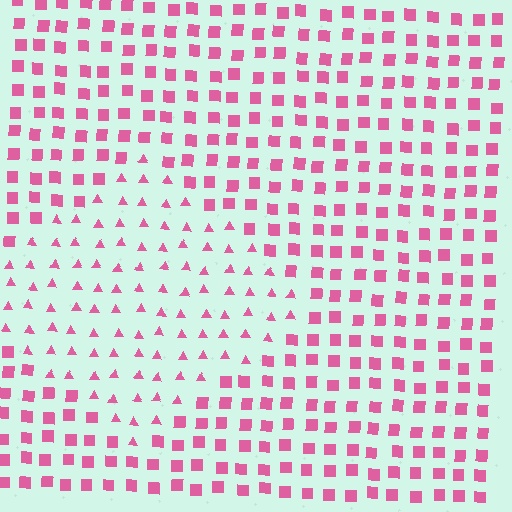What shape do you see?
I see a diamond.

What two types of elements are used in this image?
The image uses triangles inside the diamond region and squares outside it.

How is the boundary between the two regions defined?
The boundary is defined by a change in element shape: triangles inside vs. squares outside. All elements share the same color and spacing.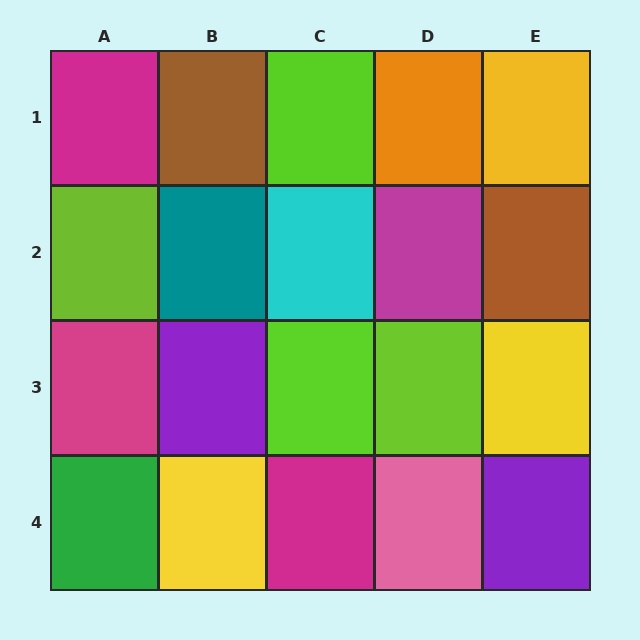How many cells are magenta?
4 cells are magenta.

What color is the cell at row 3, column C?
Lime.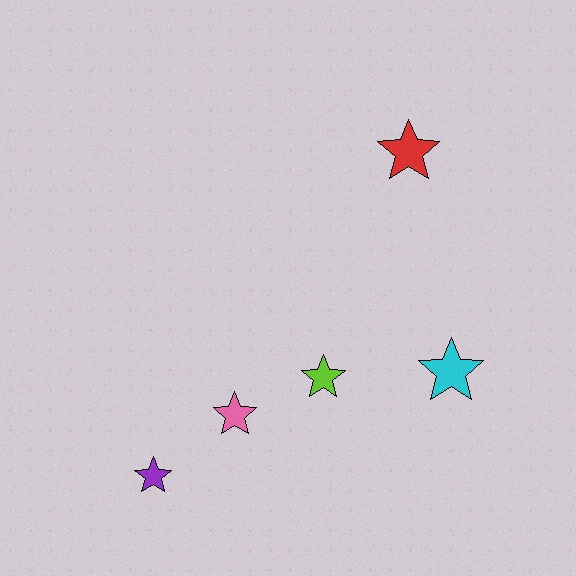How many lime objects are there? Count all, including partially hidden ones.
There is 1 lime object.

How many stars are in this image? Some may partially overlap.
There are 5 stars.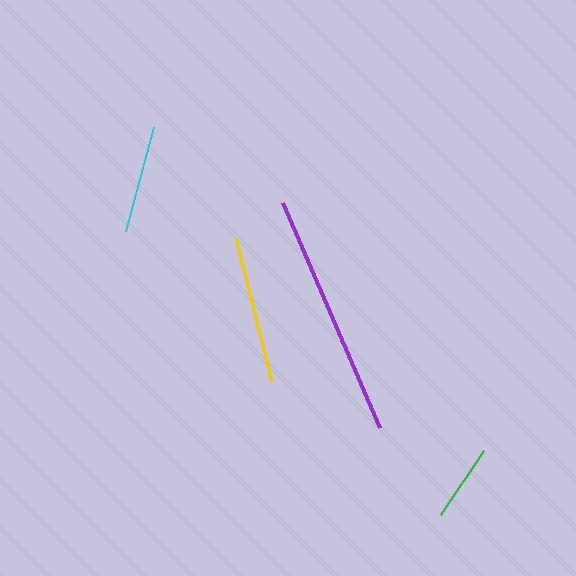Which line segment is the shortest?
The green line is the shortest at approximately 77 pixels.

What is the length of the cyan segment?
The cyan segment is approximately 108 pixels long.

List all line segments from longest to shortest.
From longest to shortest: purple, yellow, cyan, green.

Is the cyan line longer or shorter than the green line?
The cyan line is longer than the green line.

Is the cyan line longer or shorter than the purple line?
The purple line is longer than the cyan line.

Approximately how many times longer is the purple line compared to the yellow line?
The purple line is approximately 1.7 times the length of the yellow line.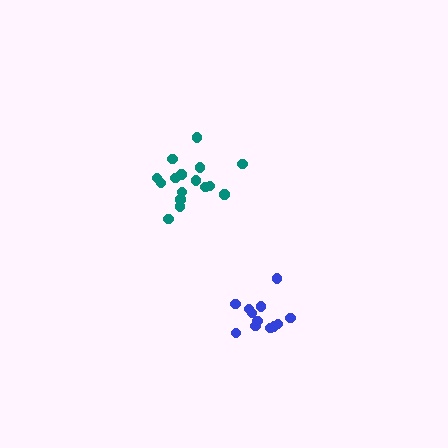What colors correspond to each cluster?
The clusters are colored: teal, blue.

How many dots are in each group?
Group 1: 16 dots, Group 2: 12 dots (28 total).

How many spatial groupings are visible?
There are 2 spatial groupings.